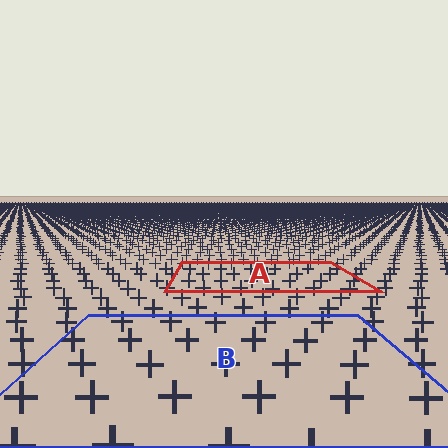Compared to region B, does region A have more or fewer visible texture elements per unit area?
Region A has more texture elements per unit area — they are packed more densely because it is farther away.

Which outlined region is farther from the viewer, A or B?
Region A is farther from the viewer — the texture elements inside it appear smaller and more densely packed.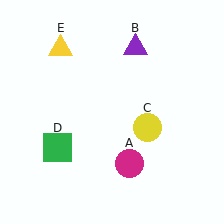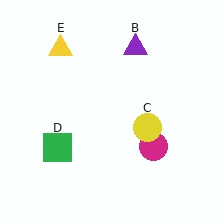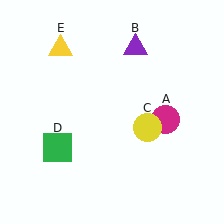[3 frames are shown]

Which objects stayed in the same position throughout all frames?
Purple triangle (object B) and yellow circle (object C) and green square (object D) and yellow triangle (object E) remained stationary.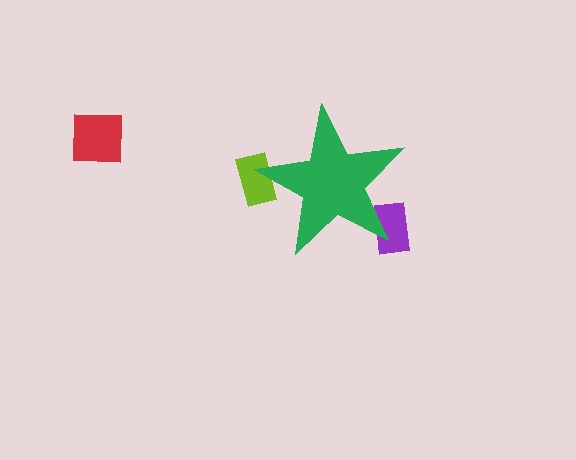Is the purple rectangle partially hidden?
Yes, the purple rectangle is partially hidden behind the green star.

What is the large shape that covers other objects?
A green star.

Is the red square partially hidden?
No, the red square is fully visible.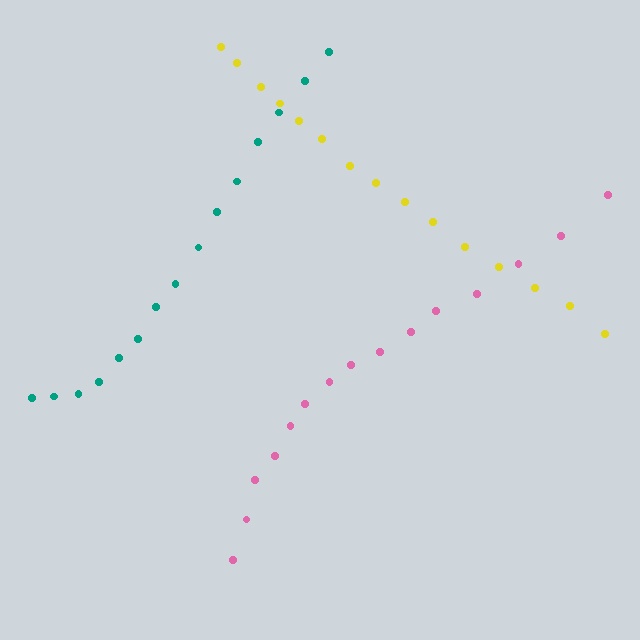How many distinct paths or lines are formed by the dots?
There are 3 distinct paths.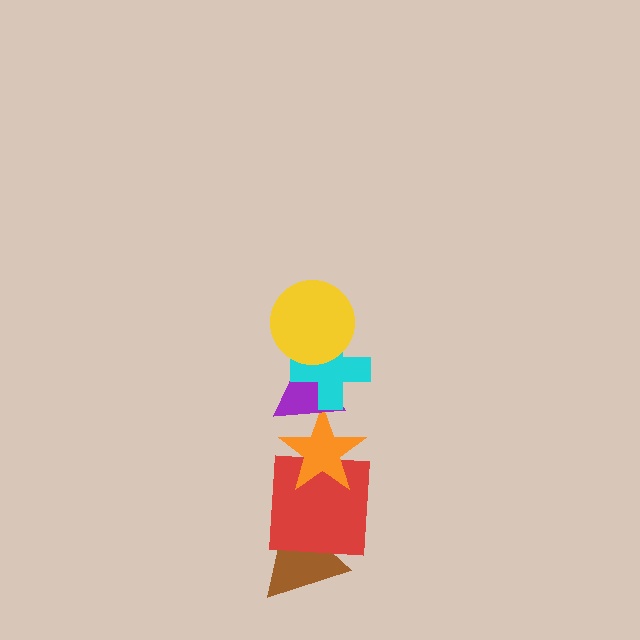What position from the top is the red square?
The red square is 5th from the top.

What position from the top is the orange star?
The orange star is 4th from the top.